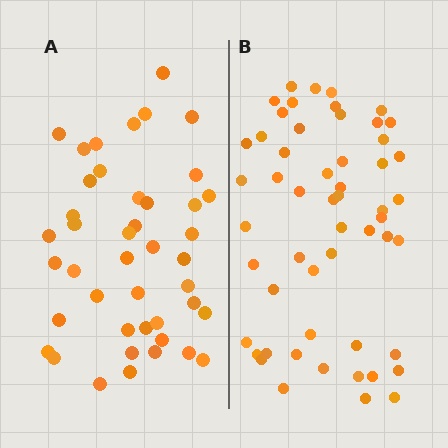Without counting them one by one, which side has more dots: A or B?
Region B (the right region) has more dots.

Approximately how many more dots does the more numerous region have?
Region B has roughly 12 or so more dots than region A.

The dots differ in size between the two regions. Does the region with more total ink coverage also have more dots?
No. Region A has more total ink coverage because its dots are larger, but region B actually contains more individual dots. Total area can be misleading — the number of items is what matters here.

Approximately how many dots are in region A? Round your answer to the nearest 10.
About 40 dots. (The exact count is 43, which rounds to 40.)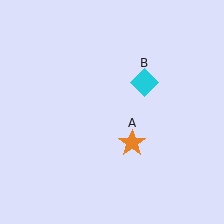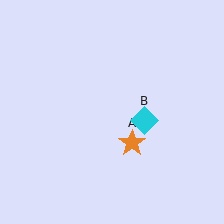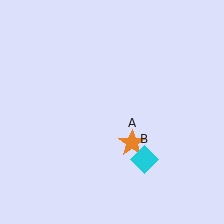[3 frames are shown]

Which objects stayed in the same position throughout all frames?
Orange star (object A) remained stationary.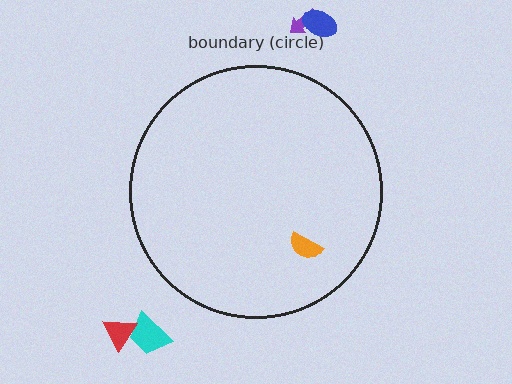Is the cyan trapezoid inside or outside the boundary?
Outside.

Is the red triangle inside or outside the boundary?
Outside.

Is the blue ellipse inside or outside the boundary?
Outside.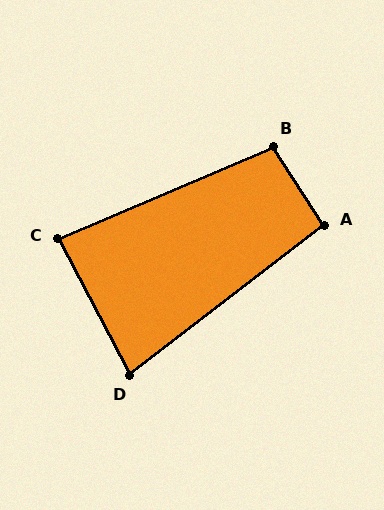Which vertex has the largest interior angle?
B, at approximately 100 degrees.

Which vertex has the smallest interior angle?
D, at approximately 80 degrees.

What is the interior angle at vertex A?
Approximately 95 degrees (approximately right).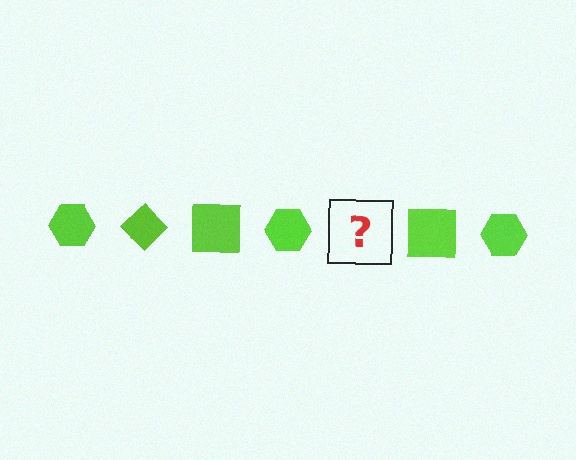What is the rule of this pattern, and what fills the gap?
The rule is that the pattern cycles through hexagon, diamond, square shapes in lime. The gap should be filled with a lime diamond.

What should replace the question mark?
The question mark should be replaced with a lime diamond.